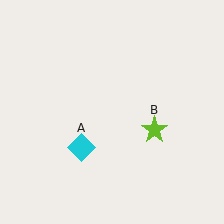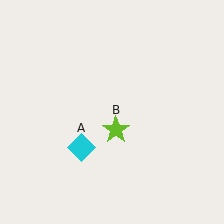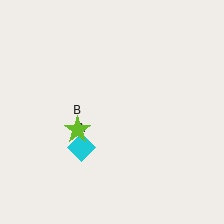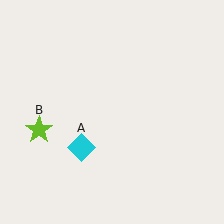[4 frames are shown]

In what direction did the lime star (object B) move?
The lime star (object B) moved left.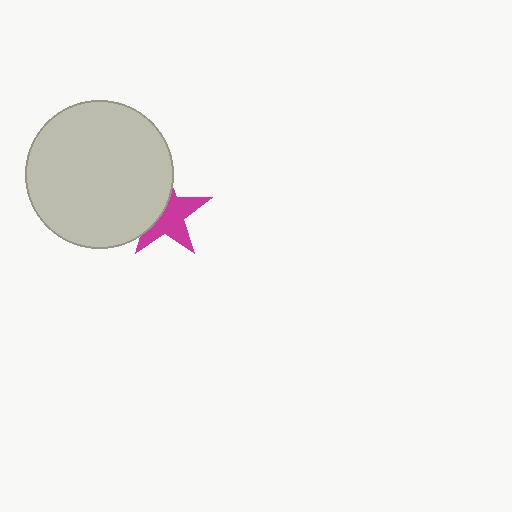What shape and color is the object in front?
The object in front is a light gray circle.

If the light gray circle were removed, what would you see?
You would see the complete magenta star.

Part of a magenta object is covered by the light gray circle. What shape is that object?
It is a star.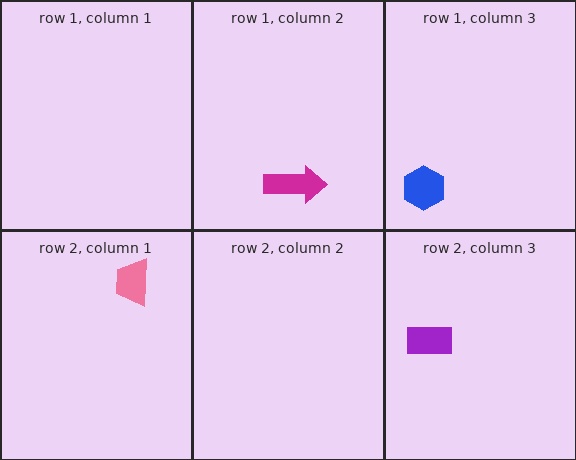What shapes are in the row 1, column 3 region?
The blue hexagon.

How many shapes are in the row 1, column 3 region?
1.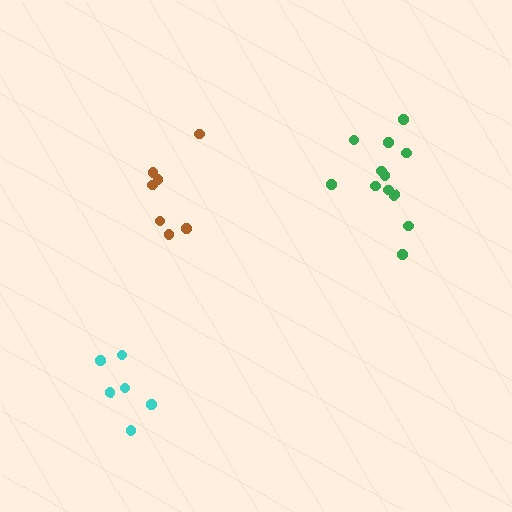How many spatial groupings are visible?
There are 3 spatial groupings.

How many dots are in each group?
Group 1: 6 dots, Group 2: 12 dots, Group 3: 7 dots (25 total).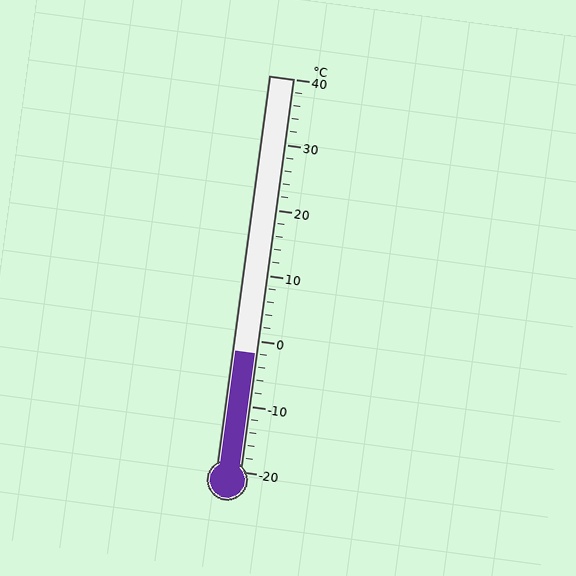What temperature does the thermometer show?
The thermometer shows approximately -2°C.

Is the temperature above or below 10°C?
The temperature is below 10°C.